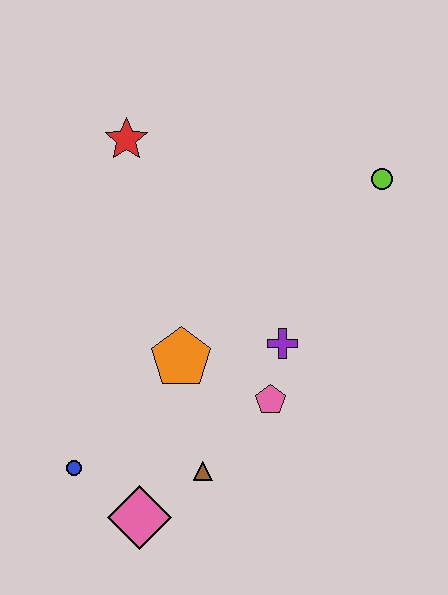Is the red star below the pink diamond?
No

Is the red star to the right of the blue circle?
Yes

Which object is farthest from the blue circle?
The lime circle is farthest from the blue circle.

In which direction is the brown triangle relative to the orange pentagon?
The brown triangle is below the orange pentagon.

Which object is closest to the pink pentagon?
The purple cross is closest to the pink pentagon.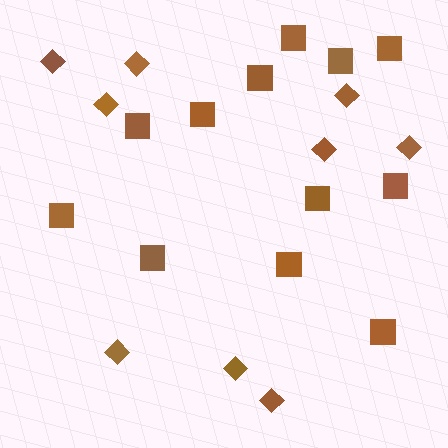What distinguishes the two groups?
There are 2 groups: one group of squares (12) and one group of diamonds (9).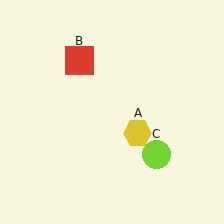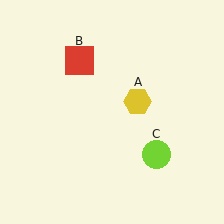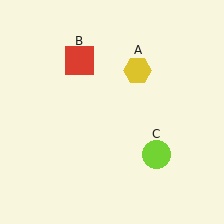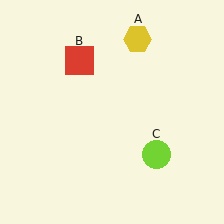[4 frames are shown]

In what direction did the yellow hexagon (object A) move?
The yellow hexagon (object A) moved up.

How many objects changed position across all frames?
1 object changed position: yellow hexagon (object A).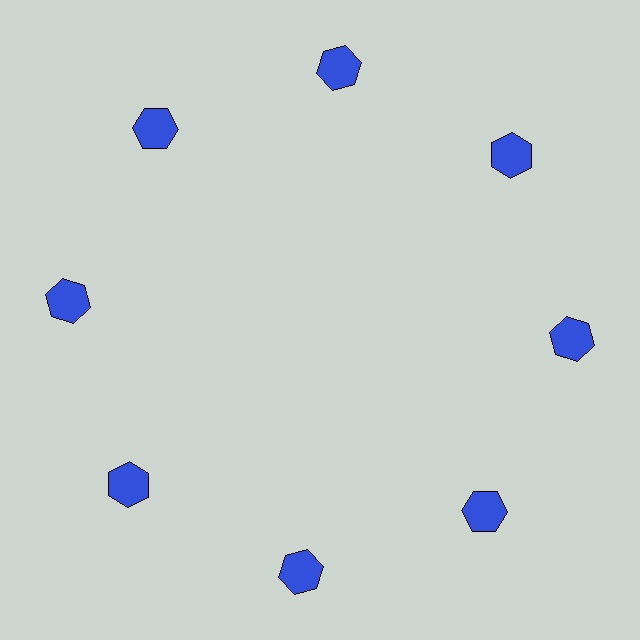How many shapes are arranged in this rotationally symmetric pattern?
There are 8 shapes, arranged in 8 groups of 1.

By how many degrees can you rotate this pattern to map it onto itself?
The pattern maps onto itself every 45 degrees of rotation.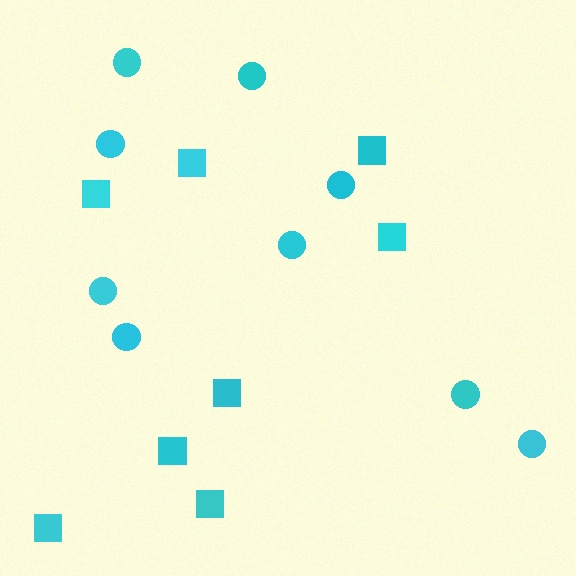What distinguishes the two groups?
There are 2 groups: one group of circles (9) and one group of squares (8).